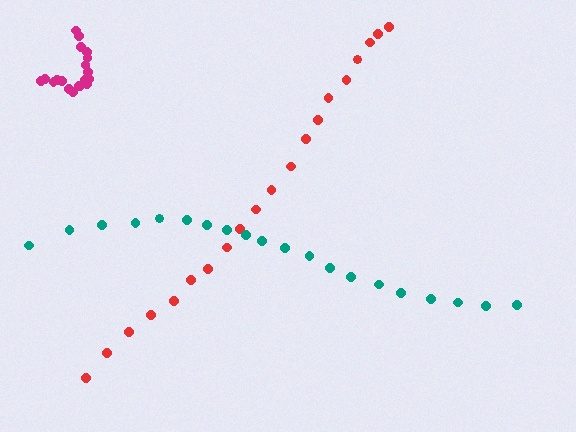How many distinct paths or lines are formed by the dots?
There are 3 distinct paths.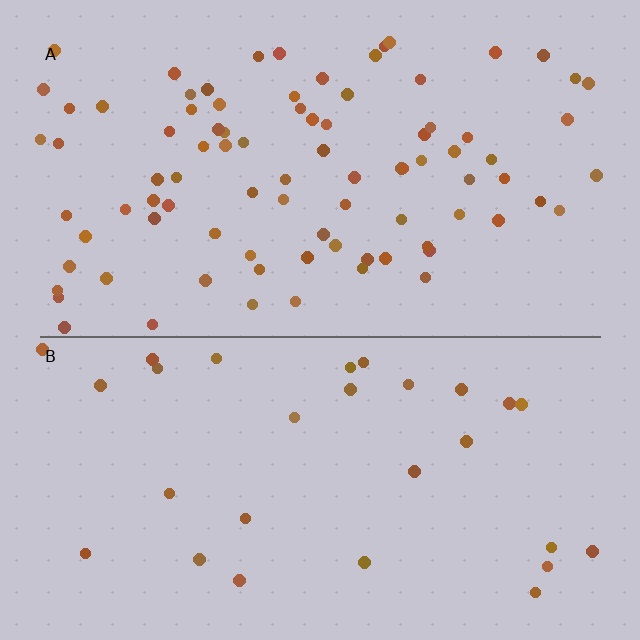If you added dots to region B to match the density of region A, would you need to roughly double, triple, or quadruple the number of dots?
Approximately triple.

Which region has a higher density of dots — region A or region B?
A (the top).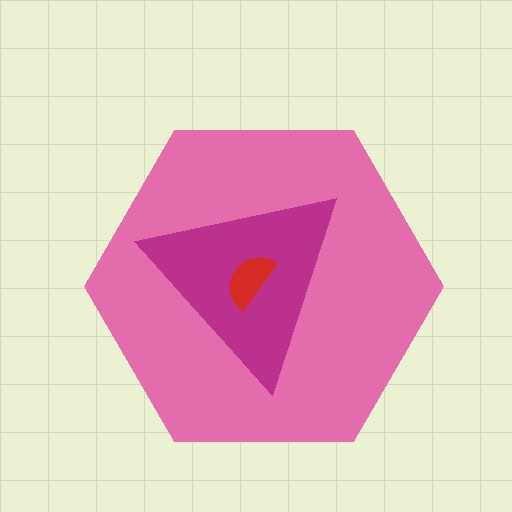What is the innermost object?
The red semicircle.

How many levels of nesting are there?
3.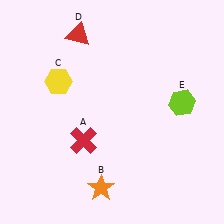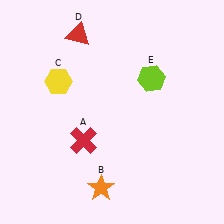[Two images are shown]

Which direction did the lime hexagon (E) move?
The lime hexagon (E) moved left.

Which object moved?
The lime hexagon (E) moved left.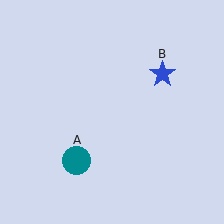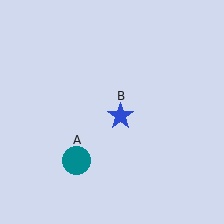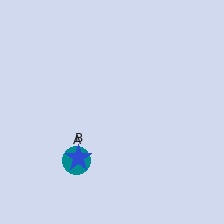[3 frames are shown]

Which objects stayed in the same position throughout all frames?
Teal circle (object A) remained stationary.